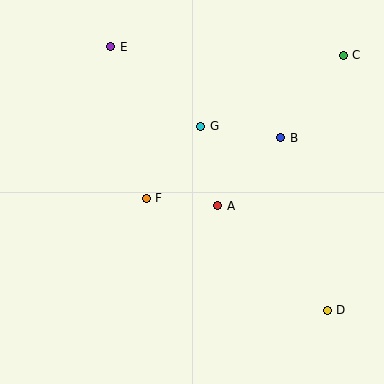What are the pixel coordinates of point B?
Point B is at (281, 138).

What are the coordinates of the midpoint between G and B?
The midpoint between G and B is at (241, 132).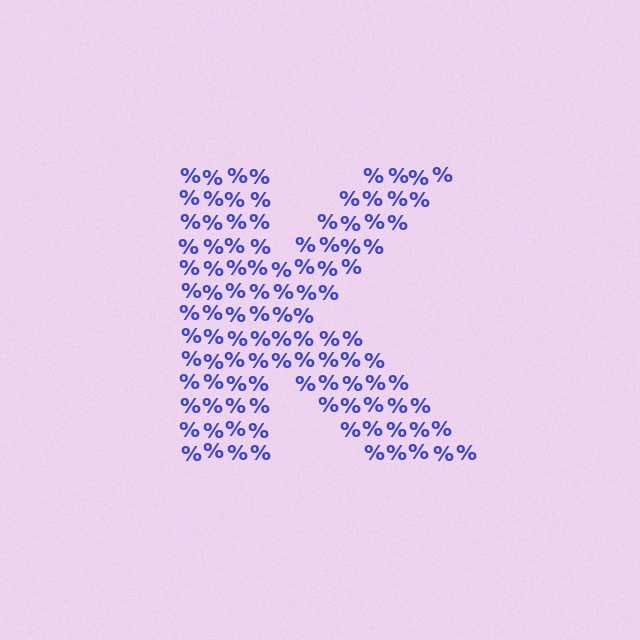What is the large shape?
The large shape is the letter K.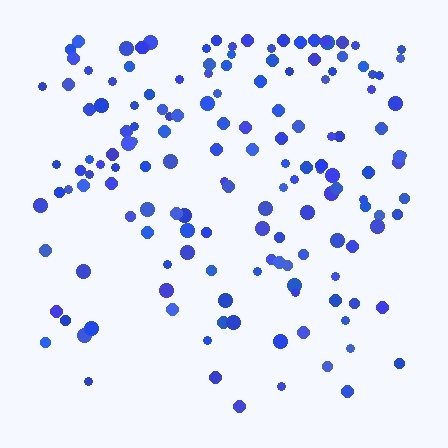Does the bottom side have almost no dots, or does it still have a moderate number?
Still a moderate number, just noticeably fewer than the top.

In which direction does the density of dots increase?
From bottom to top, with the top side densest.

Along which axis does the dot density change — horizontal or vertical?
Vertical.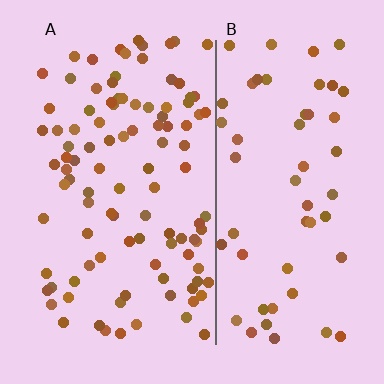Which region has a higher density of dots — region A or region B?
A (the left).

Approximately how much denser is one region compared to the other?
Approximately 1.8× — region A over region B.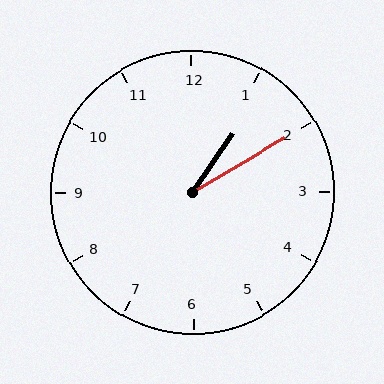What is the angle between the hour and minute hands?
Approximately 25 degrees.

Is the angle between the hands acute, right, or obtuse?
It is acute.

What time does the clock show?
1:10.